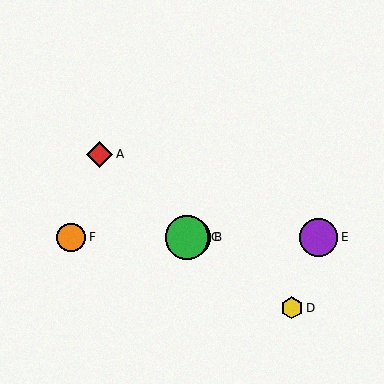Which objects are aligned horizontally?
Objects B, C, E, F are aligned horizontally.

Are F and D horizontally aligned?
No, F is at y≈237 and D is at y≈308.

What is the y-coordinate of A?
Object A is at y≈154.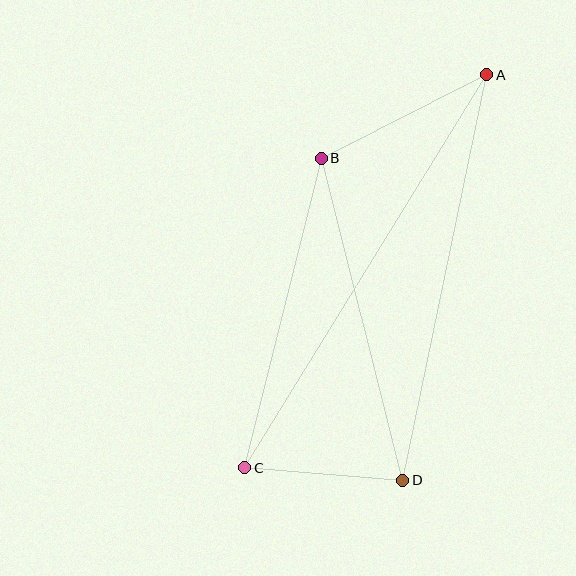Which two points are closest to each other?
Points C and D are closest to each other.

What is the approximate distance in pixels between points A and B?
The distance between A and B is approximately 185 pixels.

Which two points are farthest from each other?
Points A and C are farthest from each other.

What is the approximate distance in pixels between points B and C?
The distance between B and C is approximately 319 pixels.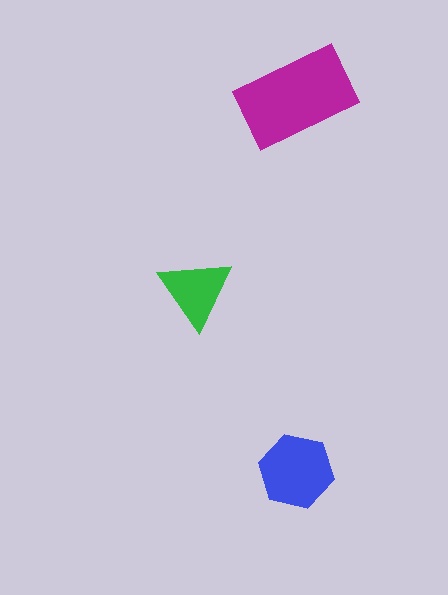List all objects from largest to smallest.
The magenta rectangle, the blue hexagon, the green triangle.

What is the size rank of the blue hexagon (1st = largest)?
2nd.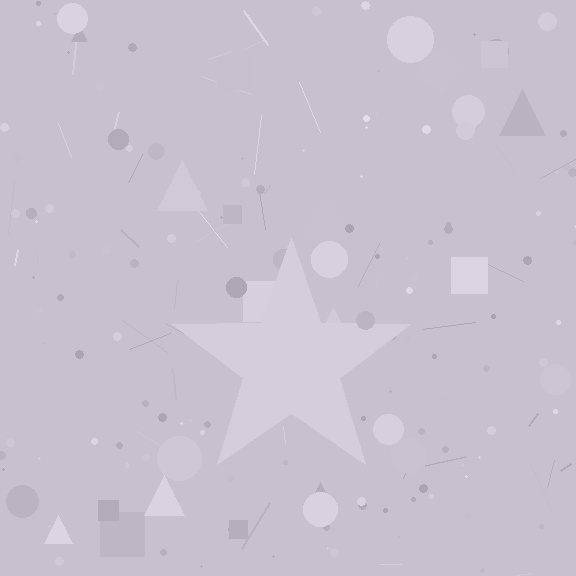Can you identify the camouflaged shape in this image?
The camouflaged shape is a star.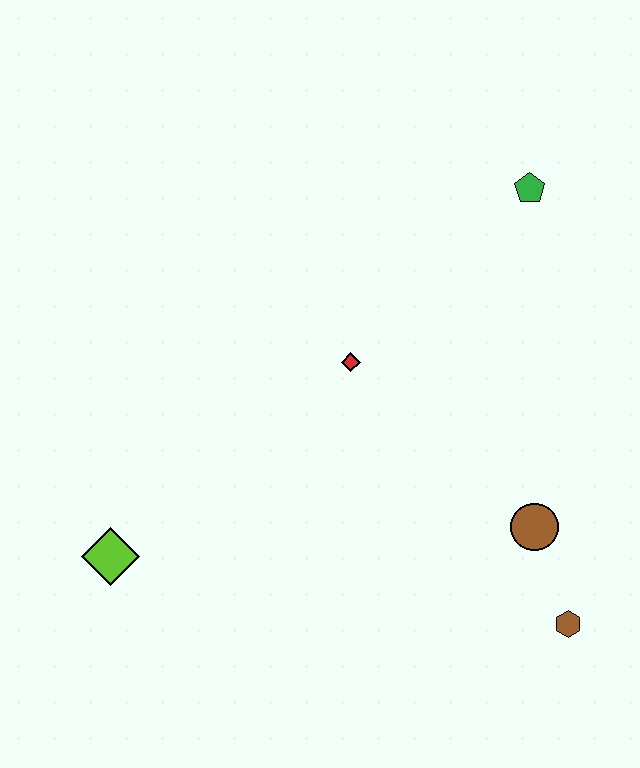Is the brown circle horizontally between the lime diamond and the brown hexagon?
Yes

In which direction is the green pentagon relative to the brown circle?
The green pentagon is above the brown circle.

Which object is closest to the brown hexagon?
The brown circle is closest to the brown hexagon.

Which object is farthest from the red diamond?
The brown hexagon is farthest from the red diamond.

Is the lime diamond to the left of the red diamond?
Yes